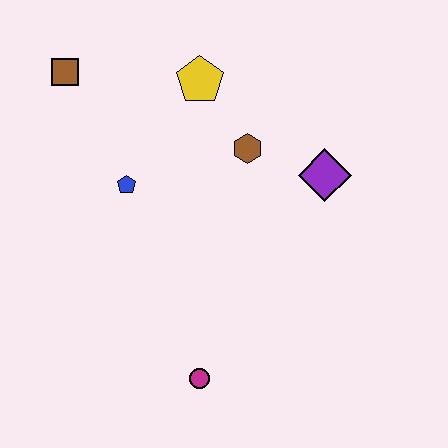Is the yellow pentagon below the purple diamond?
No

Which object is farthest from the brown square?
The magenta circle is farthest from the brown square.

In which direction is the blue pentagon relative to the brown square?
The blue pentagon is below the brown square.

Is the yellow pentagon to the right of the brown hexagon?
No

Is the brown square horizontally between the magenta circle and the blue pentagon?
No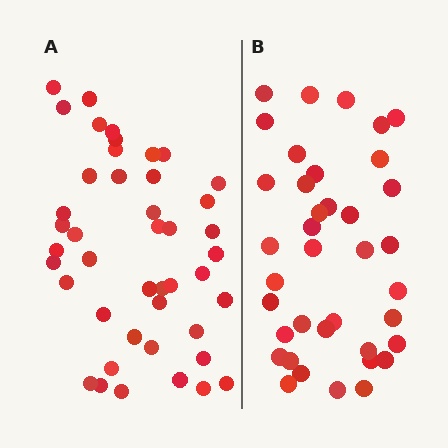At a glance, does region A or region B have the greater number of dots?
Region A (the left region) has more dots.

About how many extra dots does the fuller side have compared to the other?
Region A has about 6 more dots than region B.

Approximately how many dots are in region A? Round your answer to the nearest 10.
About 40 dots. (The exact count is 44, which rounds to 40.)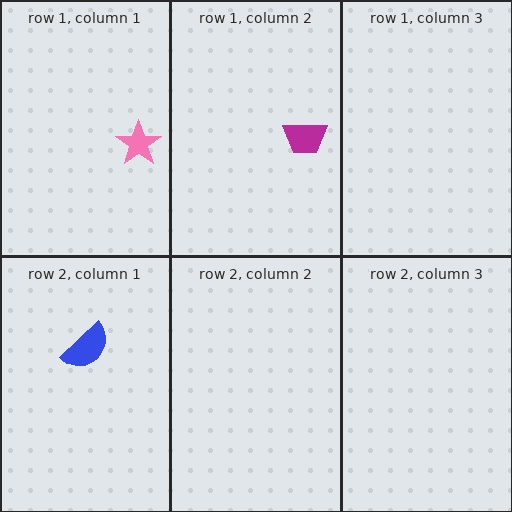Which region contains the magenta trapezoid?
The row 1, column 2 region.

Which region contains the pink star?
The row 1, column 1 region.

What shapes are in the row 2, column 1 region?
The blue semicircle.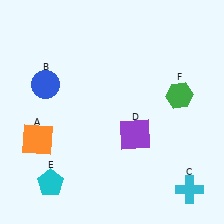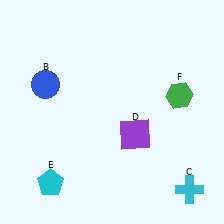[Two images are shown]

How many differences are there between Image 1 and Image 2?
There is 1 difference between the two images.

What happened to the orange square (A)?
The orange square (A) was removed in Image 2. It was in the bottom-left area of Image 1.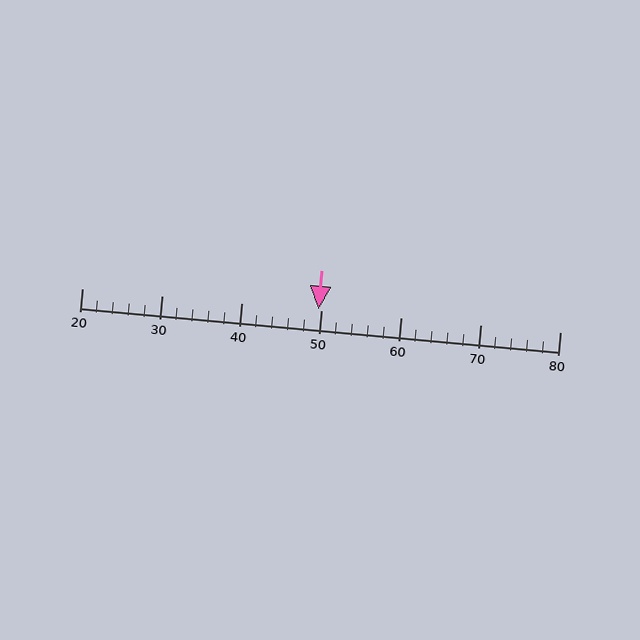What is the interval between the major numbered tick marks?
The major tick marks are spaced 10 units apart.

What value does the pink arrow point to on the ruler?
The pink arrow points to approximately 50.